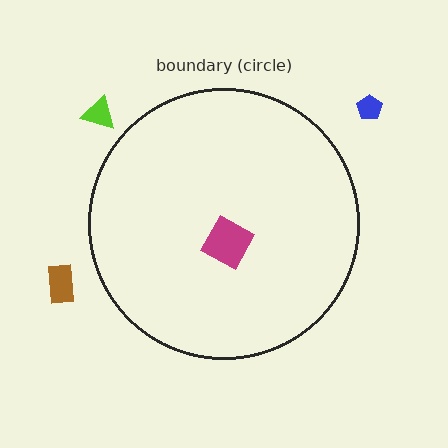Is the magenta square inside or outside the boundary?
Inside.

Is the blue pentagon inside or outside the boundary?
Outside.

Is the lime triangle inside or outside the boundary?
Outside.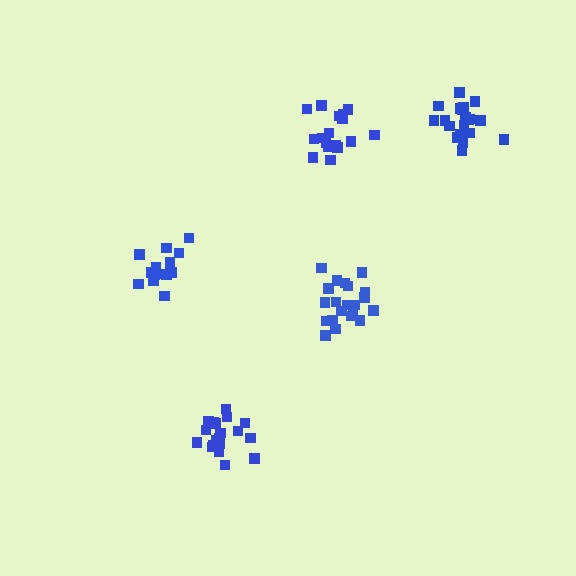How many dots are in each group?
Group 1: 18 dots, Group 2: 15 dots, Group 3: 21 dots, Group 4: 20 dots, Group 5: 20 dots (94 total).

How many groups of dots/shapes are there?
There are 5 groups.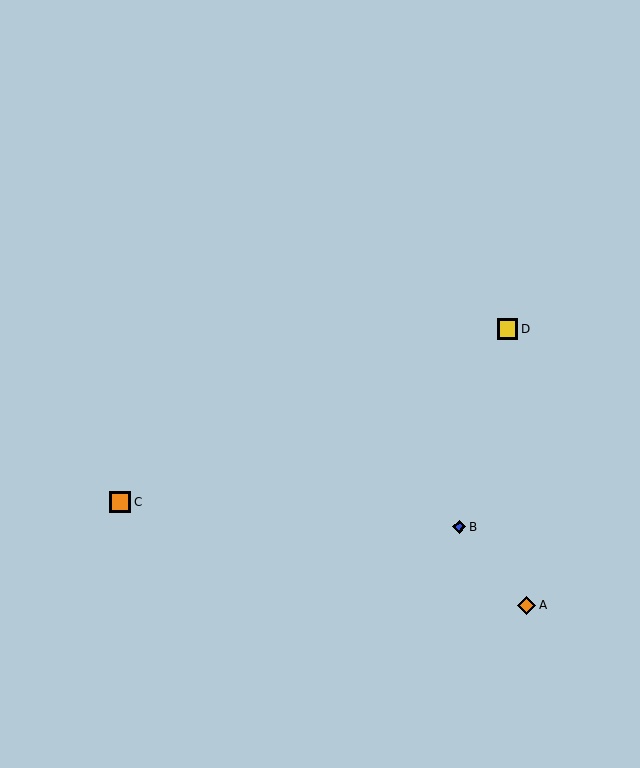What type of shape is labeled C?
Shape C is an orange square.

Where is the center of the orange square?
The center of the orange square is at (120, 502).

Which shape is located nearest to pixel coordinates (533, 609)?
The orange diamond (labeled A) at (527, 605) is nearest to that location.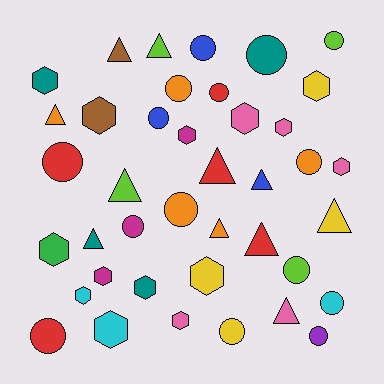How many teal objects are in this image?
There are 4 teal objects.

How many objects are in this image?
There are 40 objects.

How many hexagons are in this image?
There are 14 hexagons.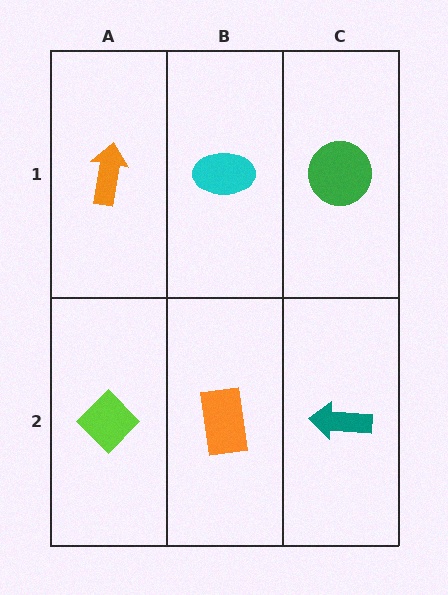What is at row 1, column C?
A green circle.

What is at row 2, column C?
A teal arrow.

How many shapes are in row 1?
3 shapes.